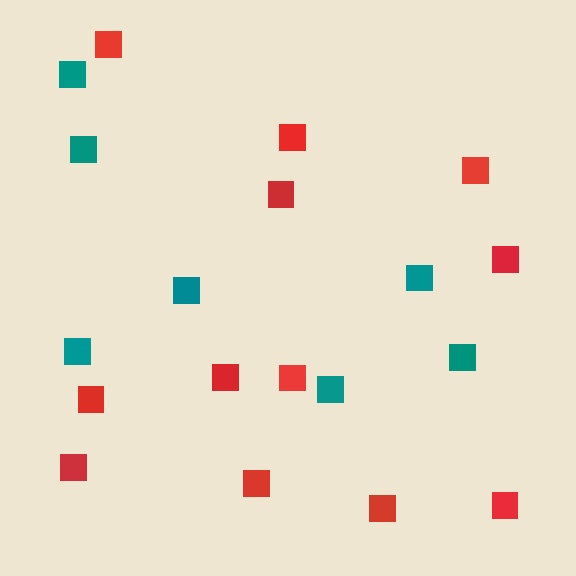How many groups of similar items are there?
There are 2 groups: one group of teal squares (7) and one group of red squares (12).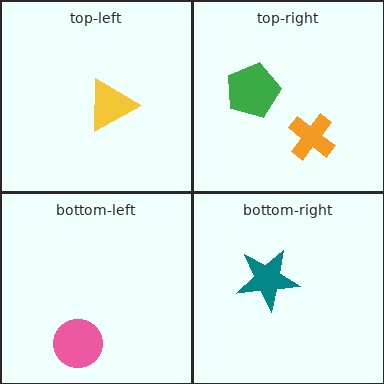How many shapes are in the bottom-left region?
1.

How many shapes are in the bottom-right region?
1.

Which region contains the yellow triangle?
The top-left region.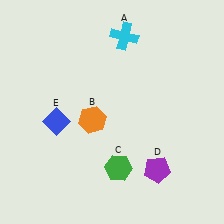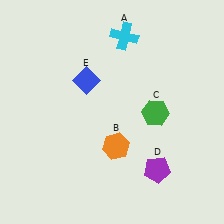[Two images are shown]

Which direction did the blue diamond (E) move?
The blue diamond (E) moved up.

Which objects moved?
The objects that moved are: the orange hexagon (B), the green hexagon (C), the blue diamond (E).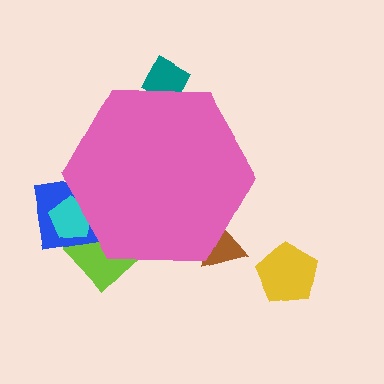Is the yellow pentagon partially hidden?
No, the yellow pentagon is fully visible.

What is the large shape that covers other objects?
A pink hexagon.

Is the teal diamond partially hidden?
Yes, the teal diamond is partially hidden behind the pink hexagon.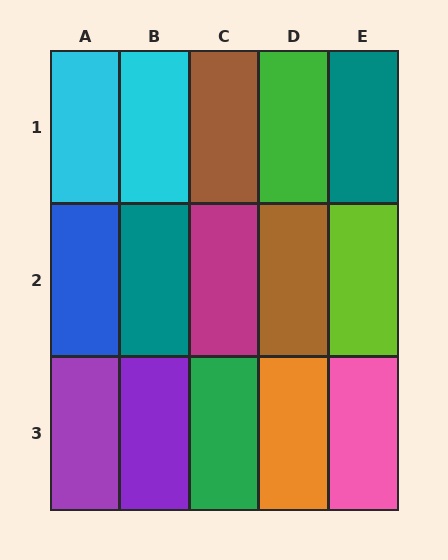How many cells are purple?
2 cells are purple.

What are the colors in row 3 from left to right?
Purple, purple, green, orange, pink.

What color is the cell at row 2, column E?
Lime.